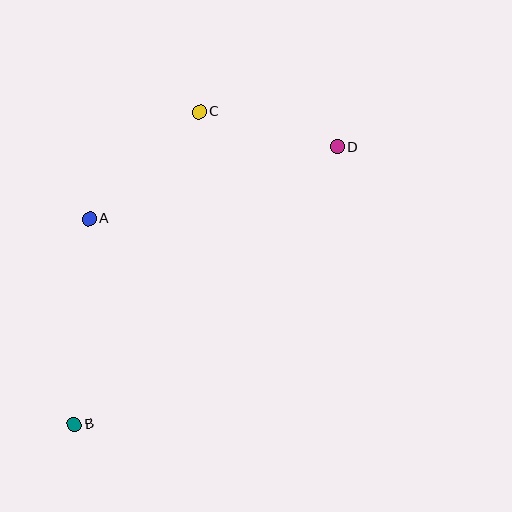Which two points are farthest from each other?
Points B and D are farthest from each other.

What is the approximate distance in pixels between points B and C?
The distance between B and C is approximately 336 pixels.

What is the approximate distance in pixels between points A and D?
The distance between A and D is approximately 258 pixels.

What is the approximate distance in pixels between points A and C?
The distance between A and C is approximately 153 pixels.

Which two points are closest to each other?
Points C and D are closest to each other.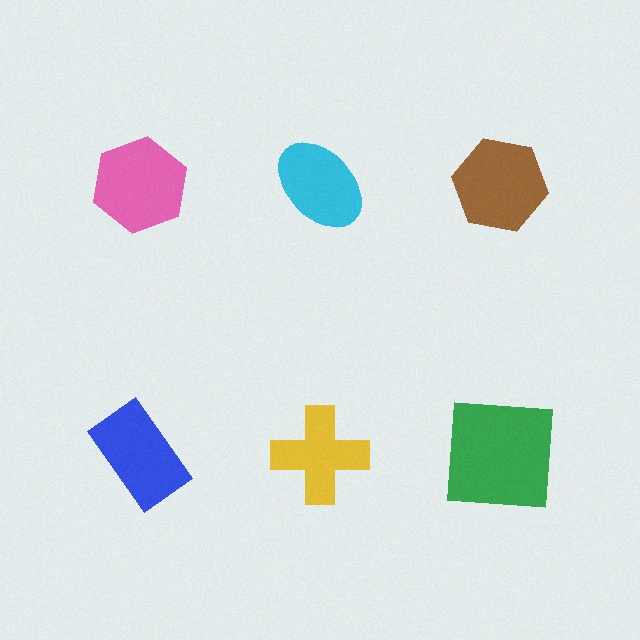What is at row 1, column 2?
A cyan ellipse.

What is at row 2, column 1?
A blue rectangle.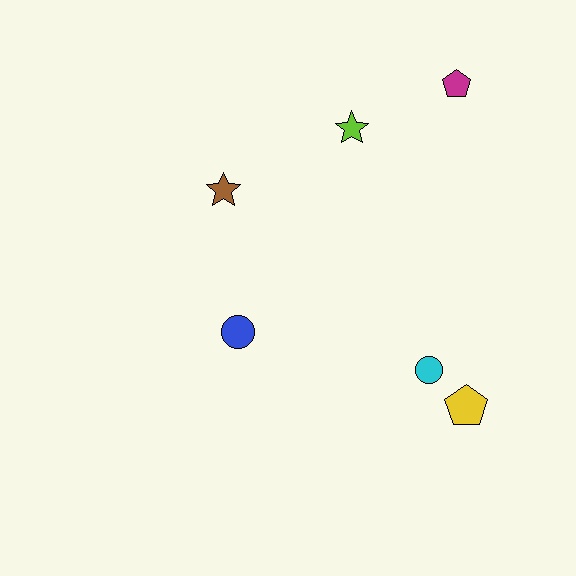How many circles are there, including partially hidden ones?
There are 2 circles.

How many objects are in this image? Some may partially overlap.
There are 6 objects.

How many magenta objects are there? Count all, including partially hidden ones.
There is 1 magenta object.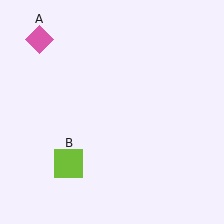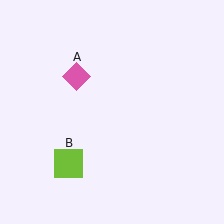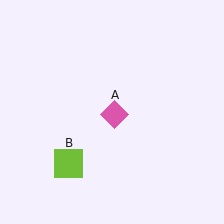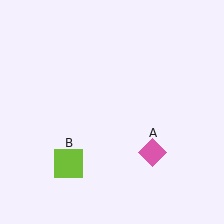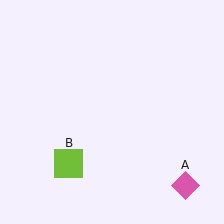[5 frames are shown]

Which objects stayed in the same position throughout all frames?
Lime square (object B) remained stationary.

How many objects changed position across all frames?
1 object changed position: pink diamond (object A).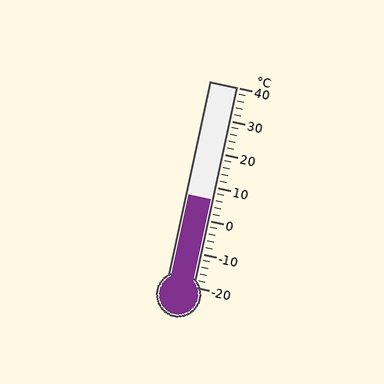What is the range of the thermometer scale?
The thermometer scale ranges from -20°C to 40°C.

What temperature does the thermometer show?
The thermometer shows approximately 6°C.